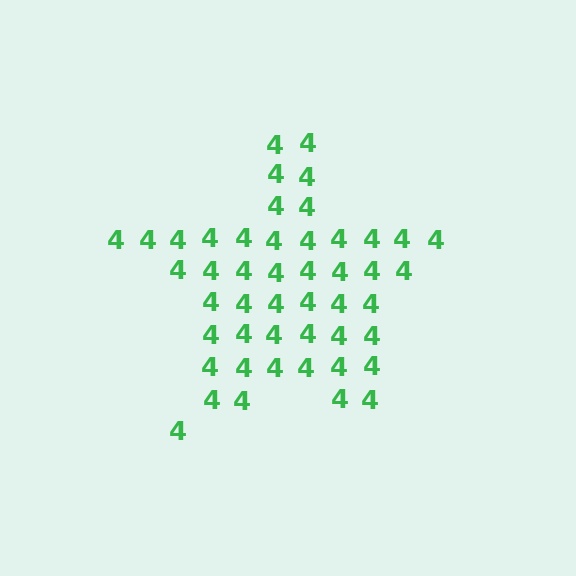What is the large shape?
The large shape is a star.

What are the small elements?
The small elements are digit 4's.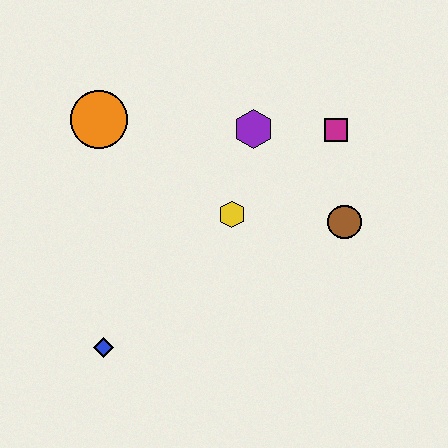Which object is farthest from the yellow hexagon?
The blue diamond is farthest from the yellow hexagon.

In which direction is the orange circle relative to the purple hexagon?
The orange circle is to the left of the purple hexagon.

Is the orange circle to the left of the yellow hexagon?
Yes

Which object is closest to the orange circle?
The purple hexagon is closest to the orange circle.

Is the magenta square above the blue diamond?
Yes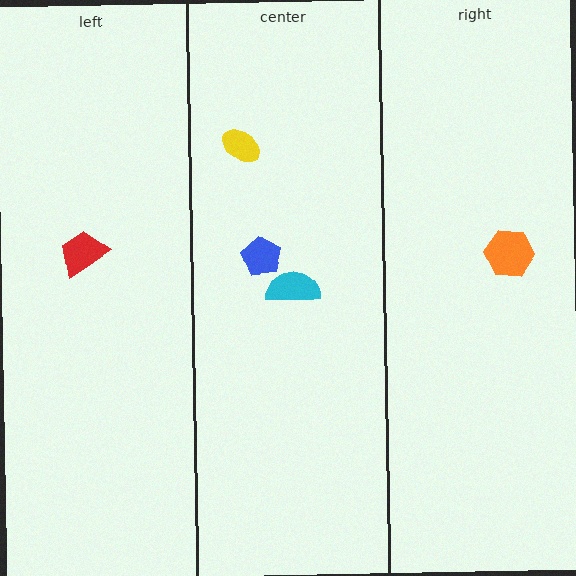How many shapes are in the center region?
3.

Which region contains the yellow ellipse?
The center region.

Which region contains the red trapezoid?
The left region.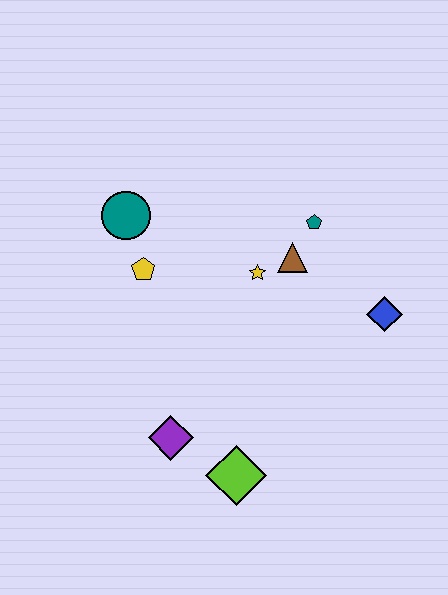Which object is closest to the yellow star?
The brown triangle is closest to the yellow star.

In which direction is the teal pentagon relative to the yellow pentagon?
The teal pentagon is to the right of the yellow pentagon.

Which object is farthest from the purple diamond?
The teal pentagon is farthest from the purple diamond.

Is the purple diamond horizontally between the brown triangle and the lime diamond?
No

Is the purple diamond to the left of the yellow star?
Yes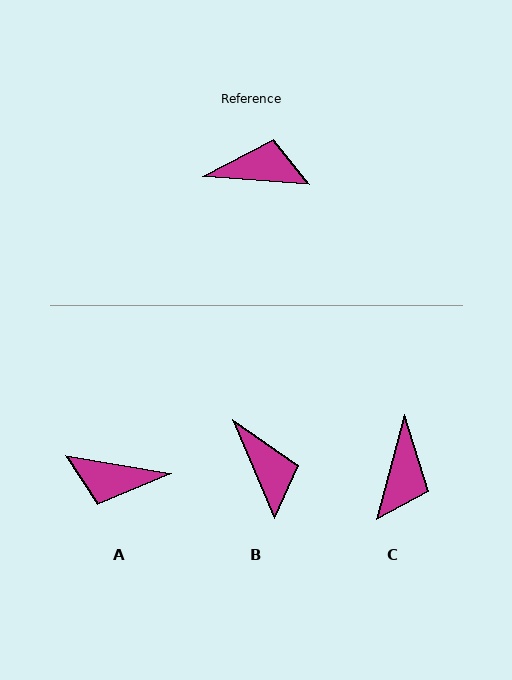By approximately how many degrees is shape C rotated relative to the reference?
Approximately 100 degrees clockwise.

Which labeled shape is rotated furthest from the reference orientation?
A, about 174 degrees away.